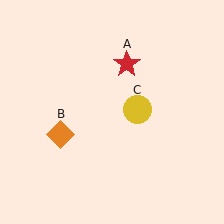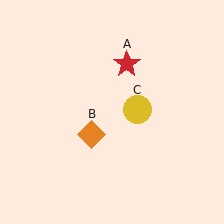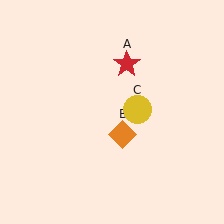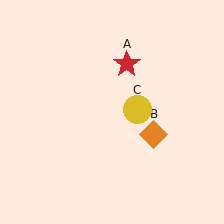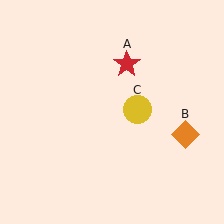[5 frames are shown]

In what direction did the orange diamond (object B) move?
The orange diamond (object B) moved right.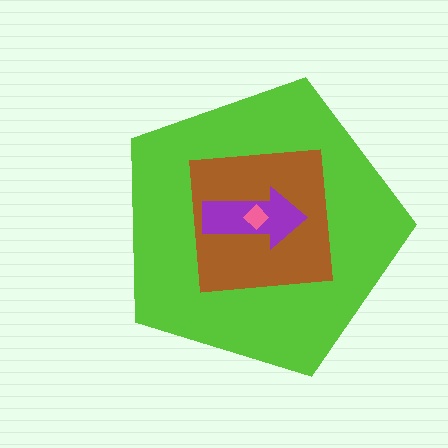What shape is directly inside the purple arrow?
The pink diamond.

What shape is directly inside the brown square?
The purple arrow.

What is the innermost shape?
The pink diamond.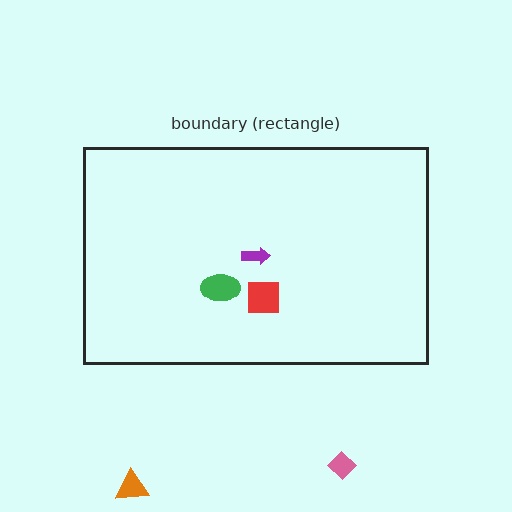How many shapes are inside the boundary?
3 inside, 2 outside.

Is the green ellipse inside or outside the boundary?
Inside.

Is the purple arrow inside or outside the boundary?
Inside.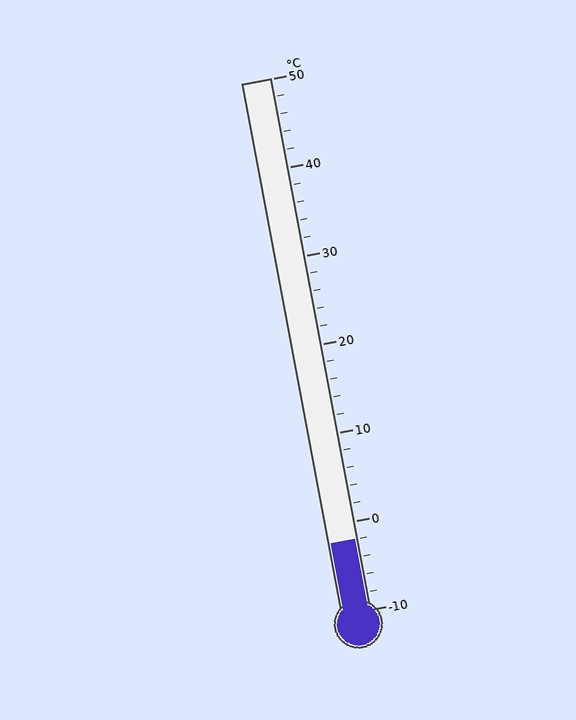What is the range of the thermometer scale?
The thermometer scale ranges from -10°C to 50°C.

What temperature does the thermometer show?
The thermometer shows approximately -2°C.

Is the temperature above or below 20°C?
The temperature is below 20°C.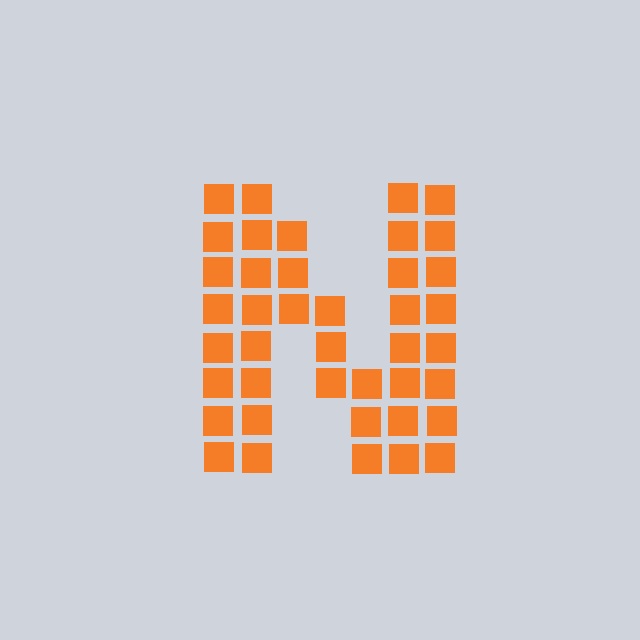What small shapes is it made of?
It is made of small squares.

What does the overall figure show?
The overall figure shows the letter N.